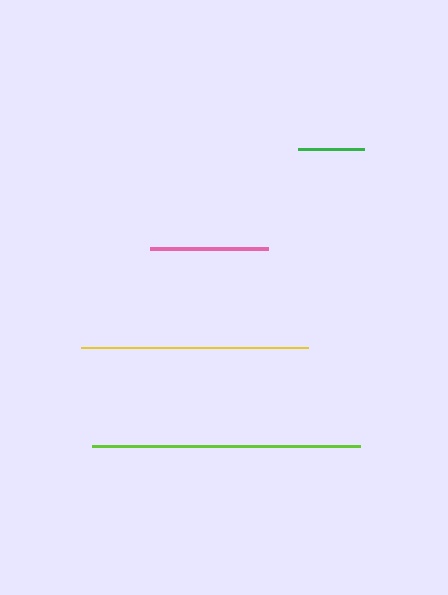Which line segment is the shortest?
The green line is the shortest at approximately 66 pixels.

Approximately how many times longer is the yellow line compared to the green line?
The yellow line is approximately 3.4 times the length of the green line.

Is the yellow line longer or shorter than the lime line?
The lime line is longer than the yellow line.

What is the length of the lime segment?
The lime segment is approximately 268 pixels long.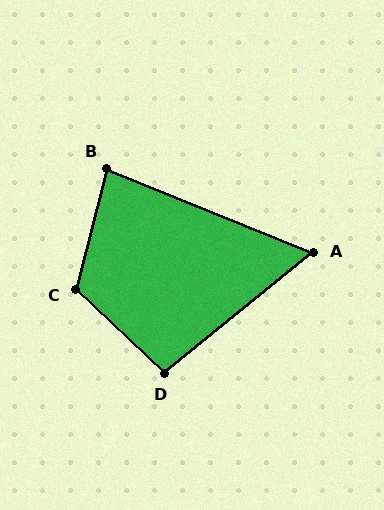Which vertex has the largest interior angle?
C, at approximately 119 degrees.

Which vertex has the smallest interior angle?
A, at approximately 61 degrees.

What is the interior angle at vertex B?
Approximately 82 degrees (acute).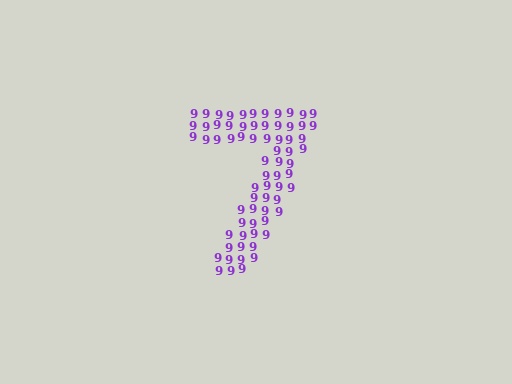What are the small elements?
The small elements are digit 9's.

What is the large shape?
The large shape is the digit 7.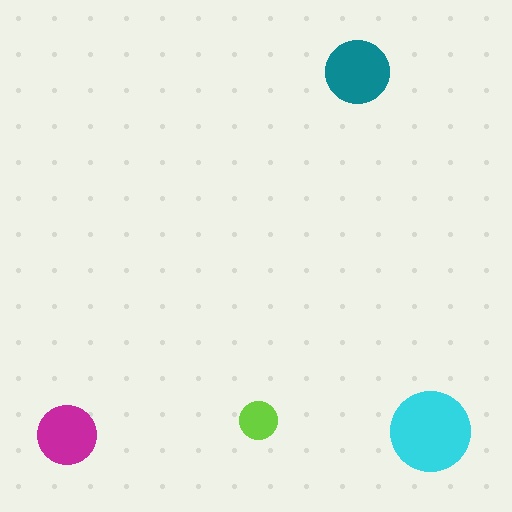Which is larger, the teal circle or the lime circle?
The teal one.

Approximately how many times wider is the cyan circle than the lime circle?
About 2 times wider.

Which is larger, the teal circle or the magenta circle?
The teal one.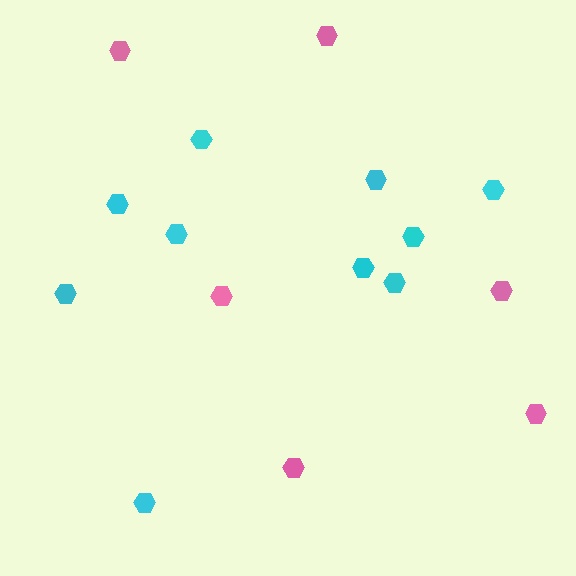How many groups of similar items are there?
There are 2 groups: one group of cyan hexagons (10) and one group of pink hexagons (6).